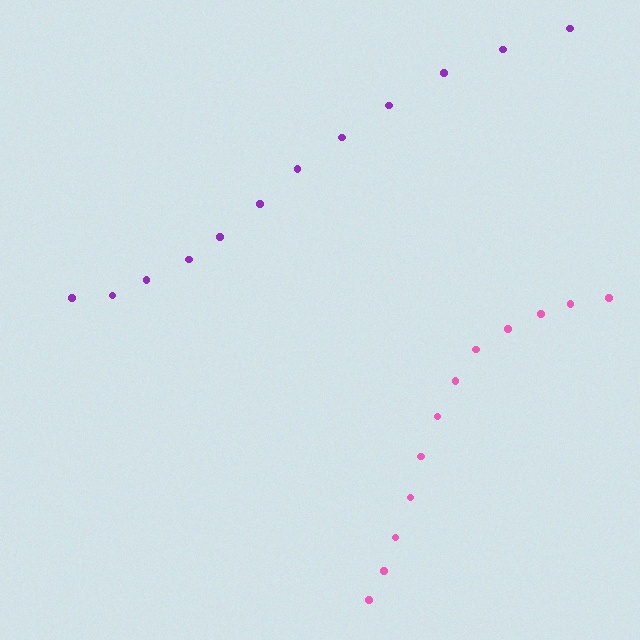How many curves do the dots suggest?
There are 2 distinct paths.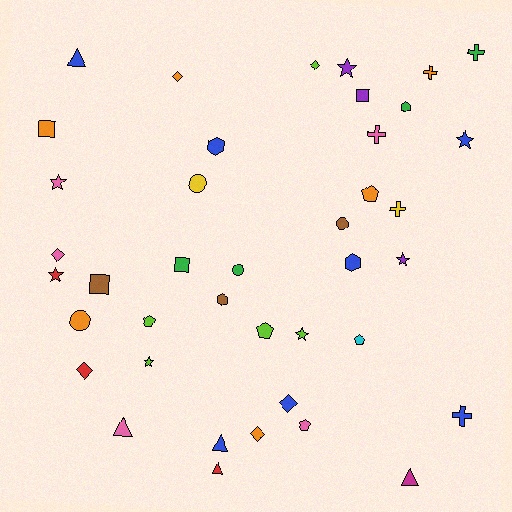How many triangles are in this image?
There are 5 triangles.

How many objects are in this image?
There are 40 objects.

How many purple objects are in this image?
There are 3 purple objects.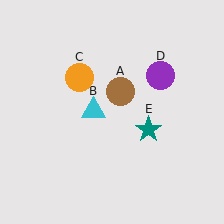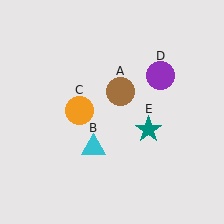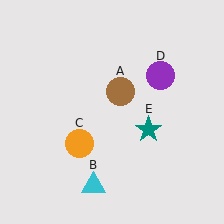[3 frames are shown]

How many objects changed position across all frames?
2 objects changed position: cyan triangle (object B), orange circle (object C).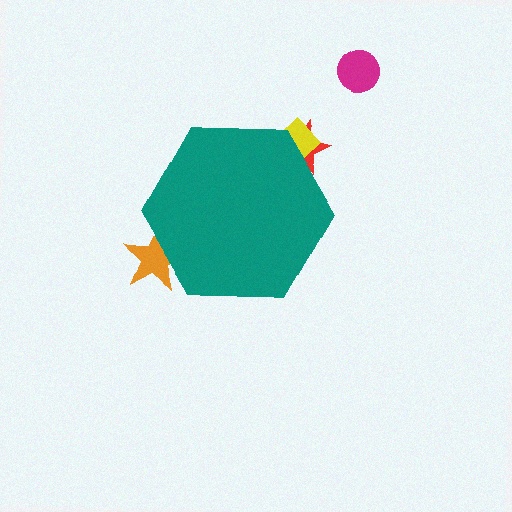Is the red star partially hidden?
Yes, the red star is partially hidden behind the teal hexagon.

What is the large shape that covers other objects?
A teal hexagon.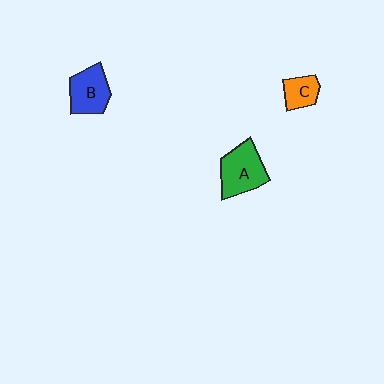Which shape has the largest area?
Shape A (green).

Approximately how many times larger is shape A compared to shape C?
Approximately 1.9 times.